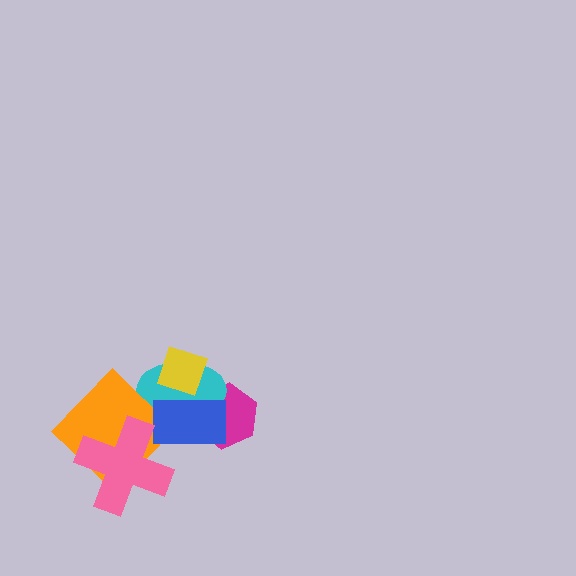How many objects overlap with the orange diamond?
2 objects overlap with the orange diamond.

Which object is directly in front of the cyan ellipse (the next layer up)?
The orange diamond is directly in front of the cyan ellipse.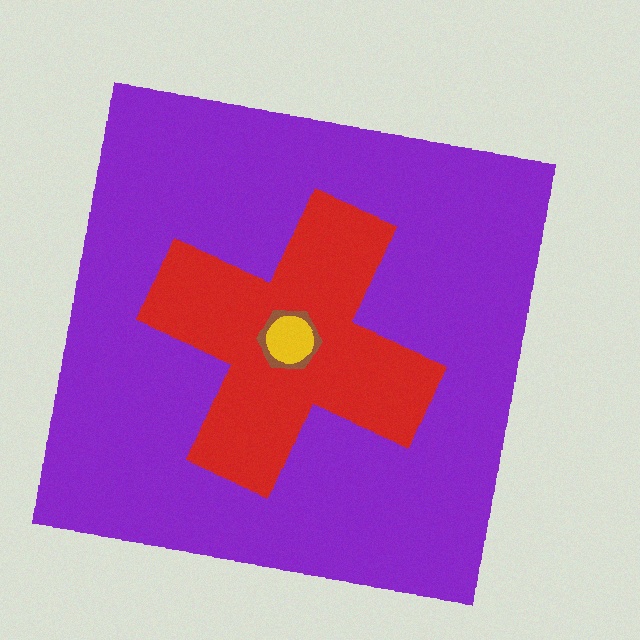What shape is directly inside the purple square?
The red cross.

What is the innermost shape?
The yellow circle.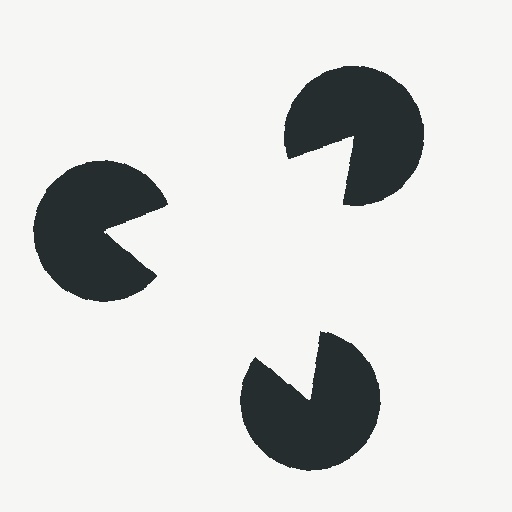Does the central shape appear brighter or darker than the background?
It typically appears slightly brighter than the background, even though no actual brightness change is drawn.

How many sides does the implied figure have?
3 sides.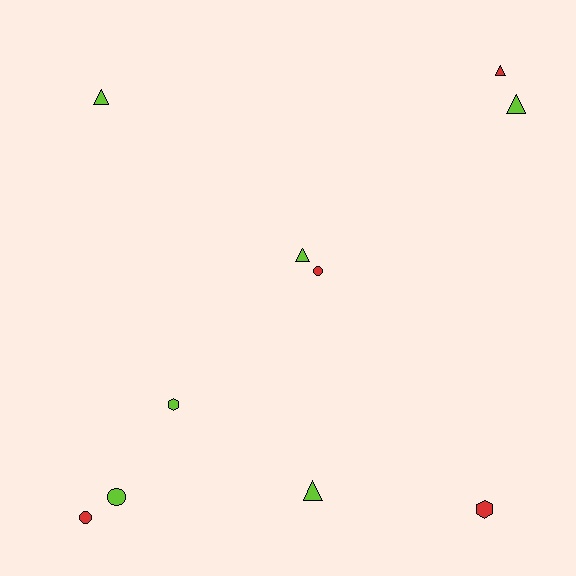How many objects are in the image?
There are 10 objects.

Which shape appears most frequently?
Triangle, with 5 objects.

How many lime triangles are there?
There are 4 lime triangles.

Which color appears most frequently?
Lime, with 6 objects.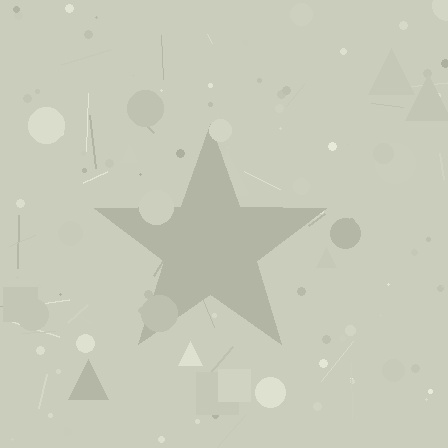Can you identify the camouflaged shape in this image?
The camouflaged shape is a star.